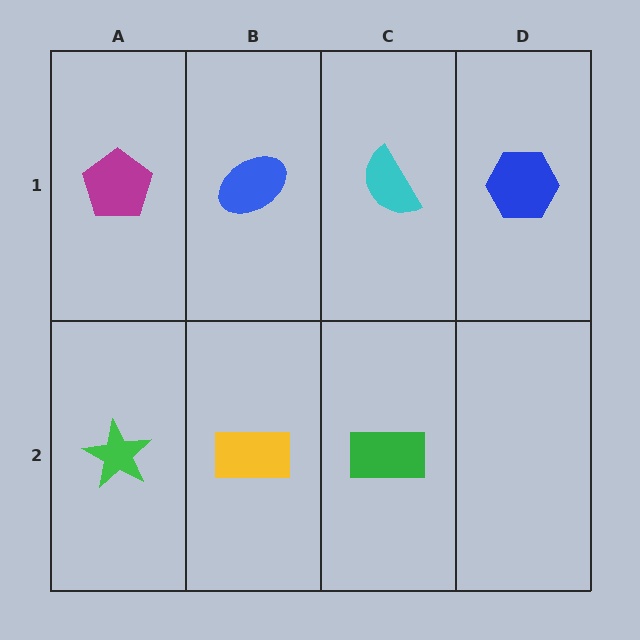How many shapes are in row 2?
3 shapes.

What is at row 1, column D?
A blue hexagon.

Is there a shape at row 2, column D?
No, that cell is empty.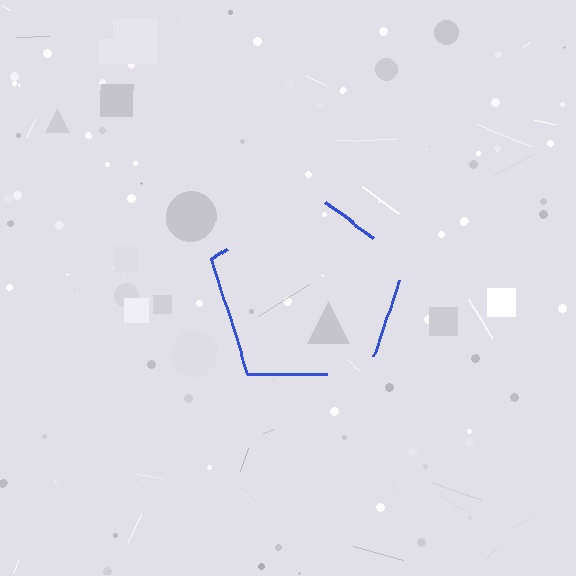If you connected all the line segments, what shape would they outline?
They would outline a pentagon.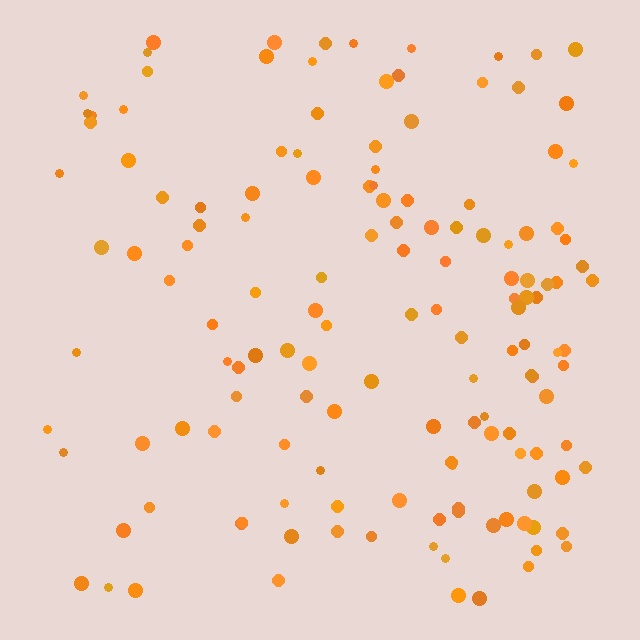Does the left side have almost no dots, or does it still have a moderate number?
Still a moderate number, just noticeably fewer than the right.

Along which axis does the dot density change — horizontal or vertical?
Horizontal.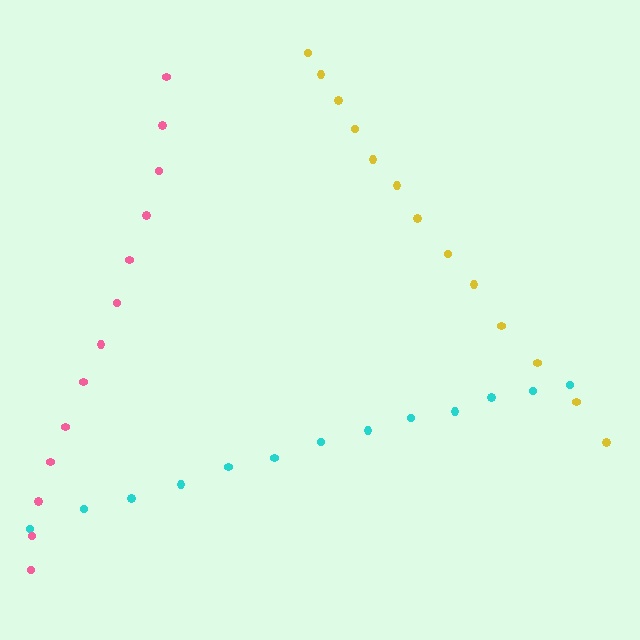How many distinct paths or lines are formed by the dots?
There are 3 distinct paths.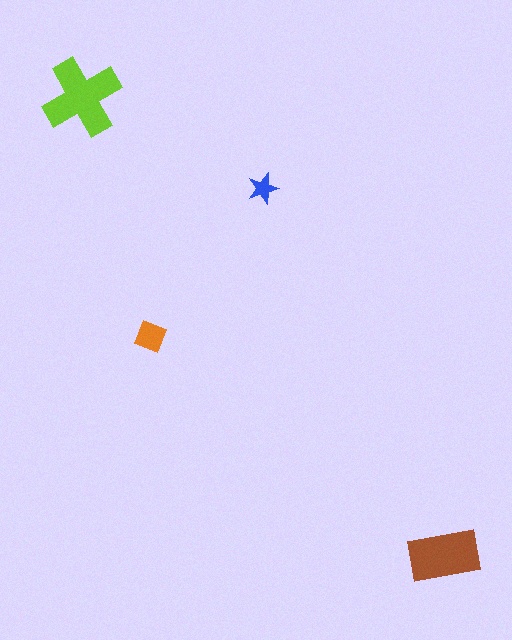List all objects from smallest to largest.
The blue star, the orange diamond, the brown rectangle, the lime cross.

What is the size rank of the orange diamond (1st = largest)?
3rd.